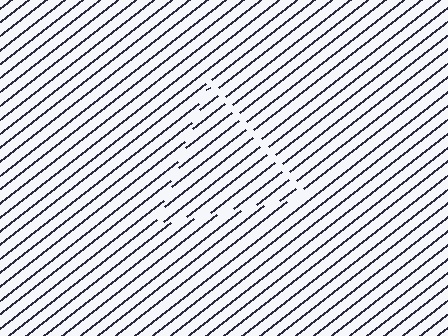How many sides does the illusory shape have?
3 sides — the line-ends trace a triangle.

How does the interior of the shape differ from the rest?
The interior of the shape contains the same grating, shifted by half a period — the contour is defined by the phase discontinuity where line-ends from the inner and outer gratings abut.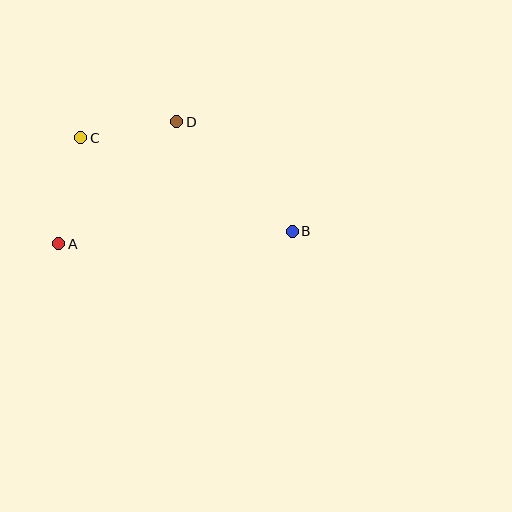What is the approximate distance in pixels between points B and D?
The distance between B and D is approximately 159 pixels.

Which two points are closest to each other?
Points C and D are closest to each other.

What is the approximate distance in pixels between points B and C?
The distance between B and C is approximately 231 pixels.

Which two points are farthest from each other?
Points A and B are farthest from each other.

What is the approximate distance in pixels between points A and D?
The distance between A and D is approximately 170 pixels.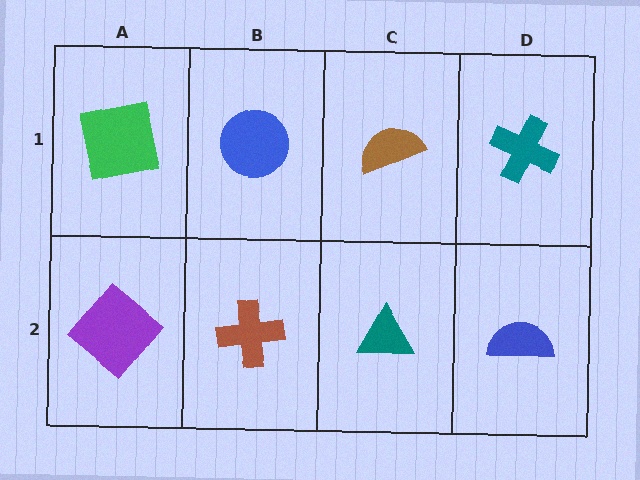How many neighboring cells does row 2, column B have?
3.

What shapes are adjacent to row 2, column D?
A teal cross (row 1, column D), a teal triangle (row 2, column C).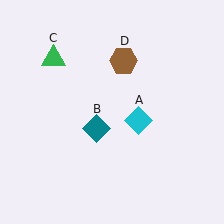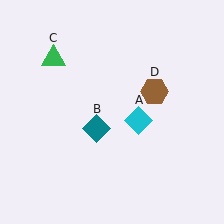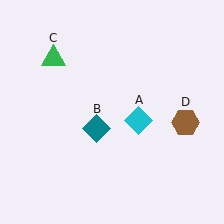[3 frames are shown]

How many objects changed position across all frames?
1 object changed position: brown hexagon (object D).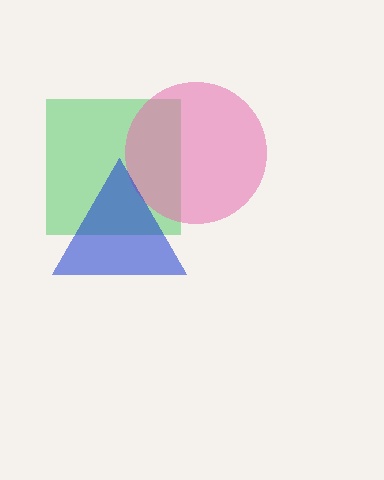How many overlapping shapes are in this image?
There are 3 overlapping shapes in the image.